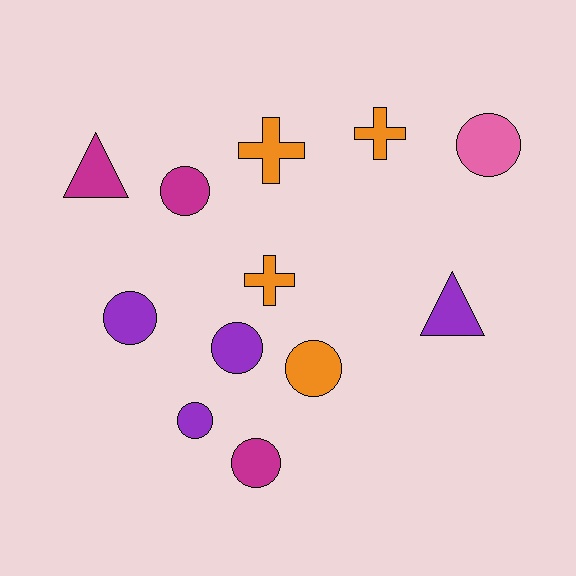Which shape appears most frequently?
Circle, with 7 objects.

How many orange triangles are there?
There are no orange triangles.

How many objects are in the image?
There are 12 objects.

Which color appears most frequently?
Purple, with 4 objects.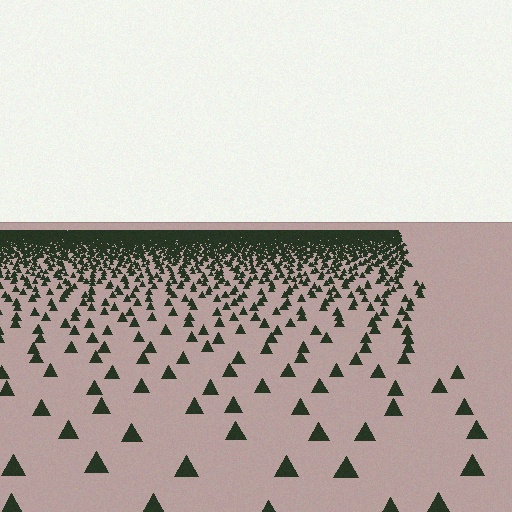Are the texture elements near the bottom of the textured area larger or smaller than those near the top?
Larger. Near the bottom, elements are closer to the viewer and appear at a bigger on-screen size.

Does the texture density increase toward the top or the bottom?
Density increases toward the top.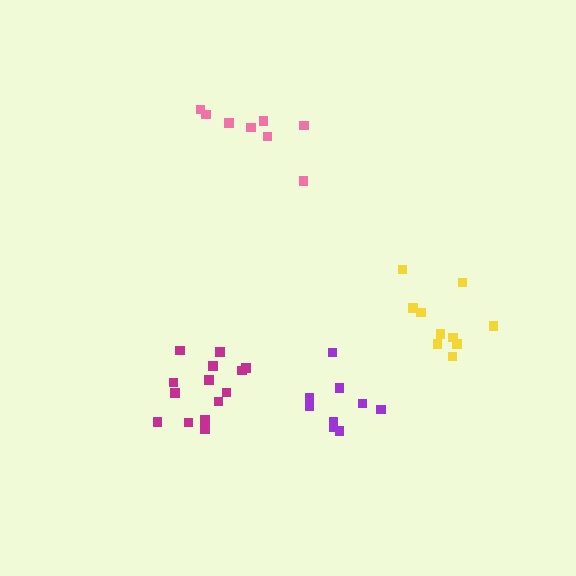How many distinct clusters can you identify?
There are 4 distinct clusters.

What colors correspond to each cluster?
The clusters are colored: magenta, pink, yellow, purple.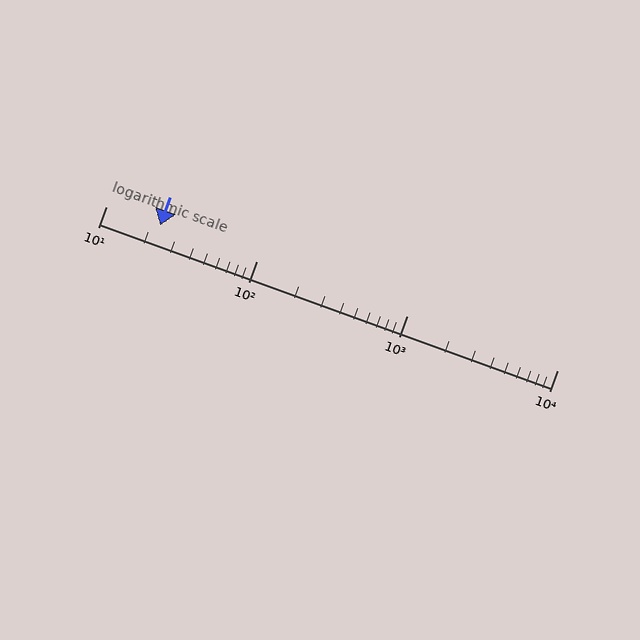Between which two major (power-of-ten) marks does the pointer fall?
The pointer is between 10 and 100.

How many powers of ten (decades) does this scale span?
The scale spans 3 decades, from 10 to 10000.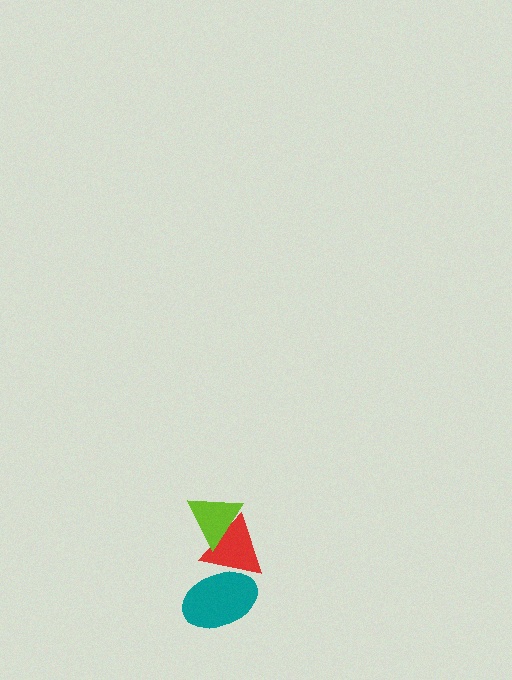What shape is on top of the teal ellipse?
The red triangle is on top of the teal ellipse.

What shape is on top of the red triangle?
The lime triangle is on top of the red triangle.